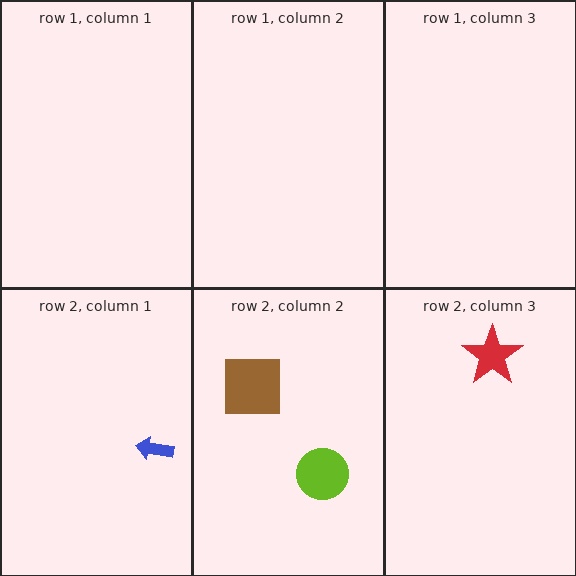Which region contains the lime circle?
The row 2, column 2 region.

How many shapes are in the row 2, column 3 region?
1.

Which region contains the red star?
The row 2, column 3 region.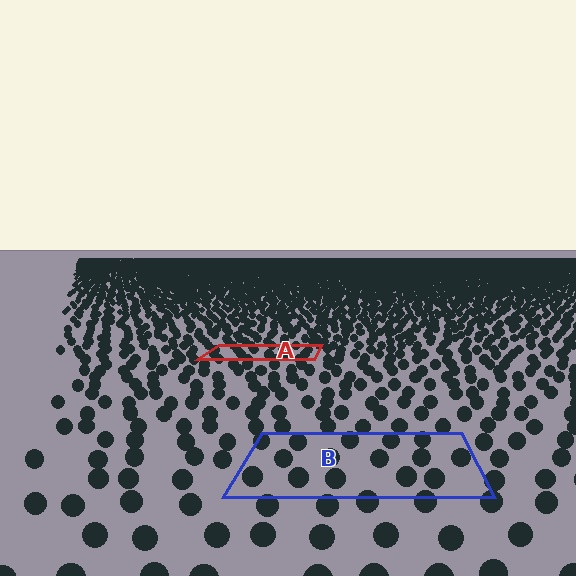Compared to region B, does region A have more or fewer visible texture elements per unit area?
Region A has more texture elements per unit area — they are packed more densely because it is farther away.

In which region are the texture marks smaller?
The texture marks are smaller in region A, because it is farther away.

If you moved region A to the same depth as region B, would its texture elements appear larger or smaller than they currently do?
They would appear larger. At a closer depth, the same texture elements are projected at a bigger on-screen size.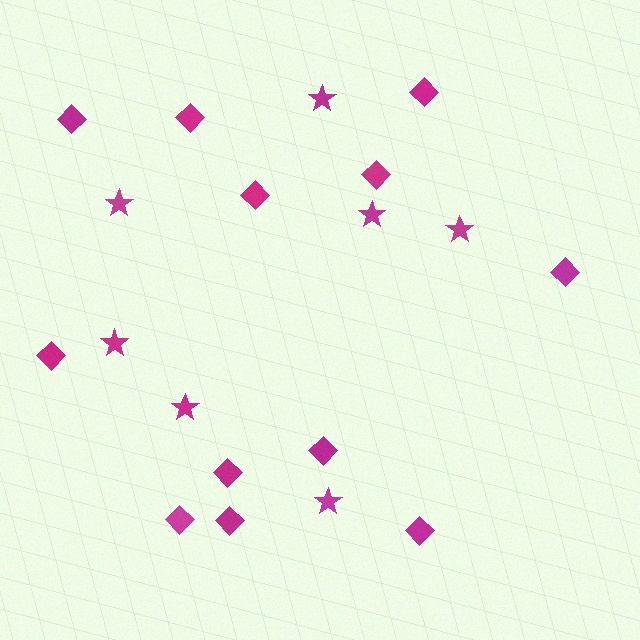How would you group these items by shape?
There are 2 groups: one group of diamonds (12) and one group of stars (7).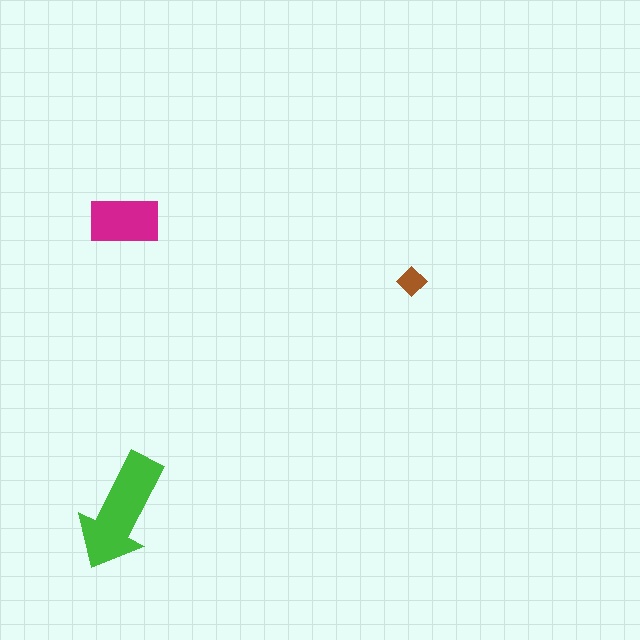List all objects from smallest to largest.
The brown diamond, the magenta rectangle, the green arrow.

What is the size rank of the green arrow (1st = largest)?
1st.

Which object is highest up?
The magenta rectangle is topmost.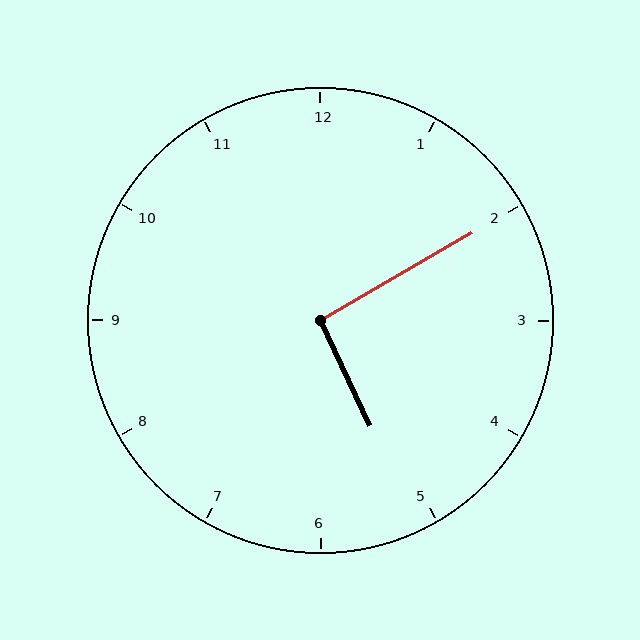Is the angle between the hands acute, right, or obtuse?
It is right.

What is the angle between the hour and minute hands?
Approximately 95 degrees.